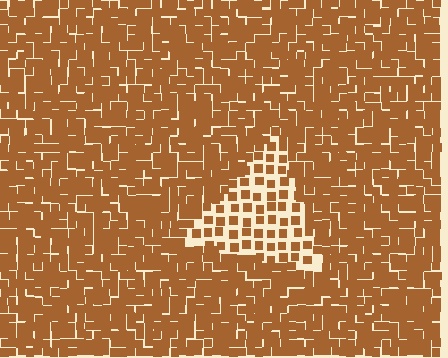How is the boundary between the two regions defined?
The boundary is defined by a change in element density (approximately 2.2x ratio). All elements are the same color, size, and shape.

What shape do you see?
I see a triangle.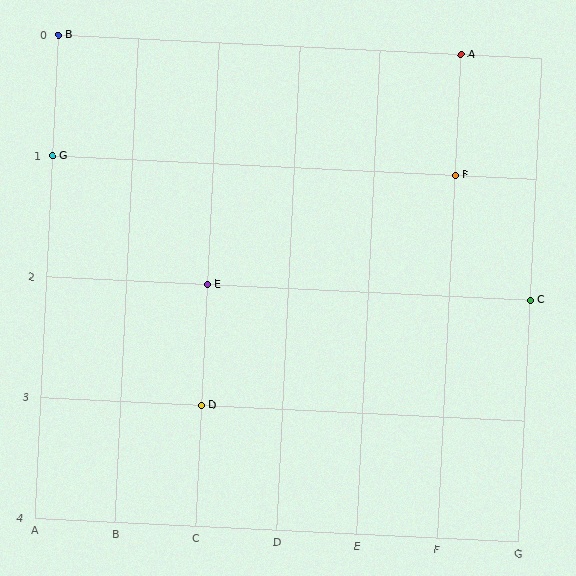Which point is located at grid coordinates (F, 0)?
Point A is at (F, 0).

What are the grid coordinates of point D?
Point D is at grid coordinates (C, 3).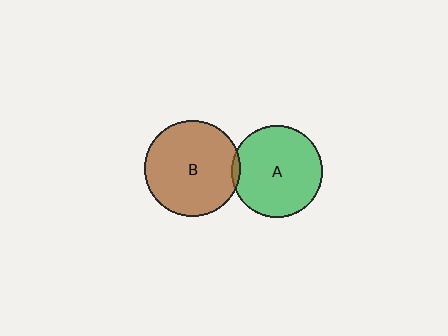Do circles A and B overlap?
Yes.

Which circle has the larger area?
Circle B (brown).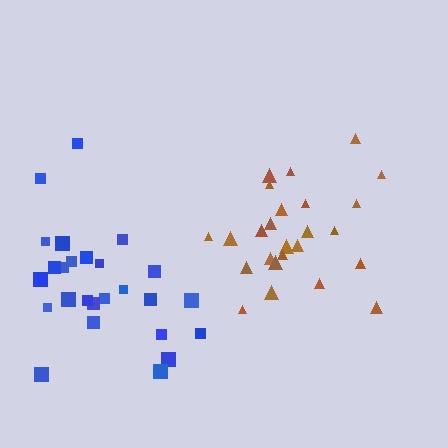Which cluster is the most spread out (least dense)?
Blue.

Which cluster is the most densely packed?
Brown.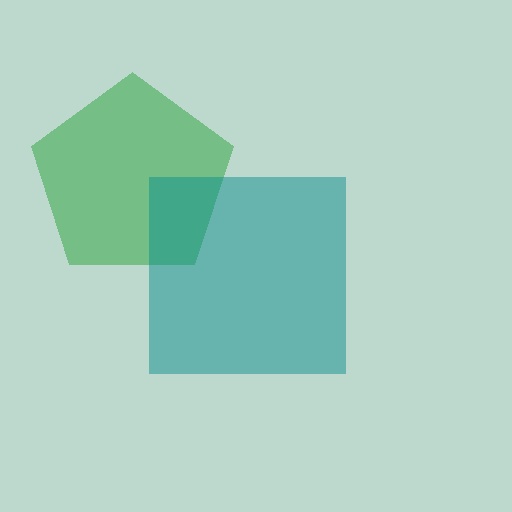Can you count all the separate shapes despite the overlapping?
Yes, there are 2 separate shapes.